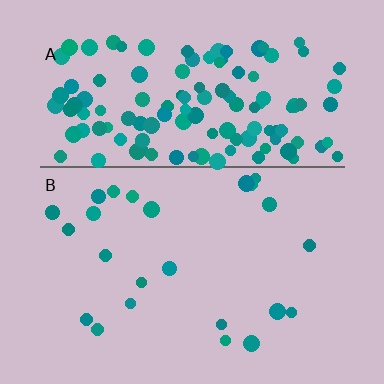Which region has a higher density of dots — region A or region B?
A (the top).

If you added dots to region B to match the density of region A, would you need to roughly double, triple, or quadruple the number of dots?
Approximately quadruple.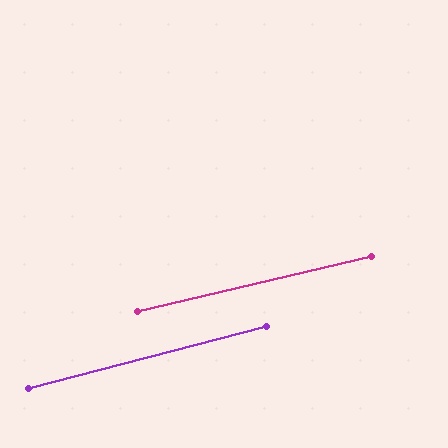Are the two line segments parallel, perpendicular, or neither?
Parallel — their directions differ by only 1.3°.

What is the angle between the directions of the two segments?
Approximately 1 degree.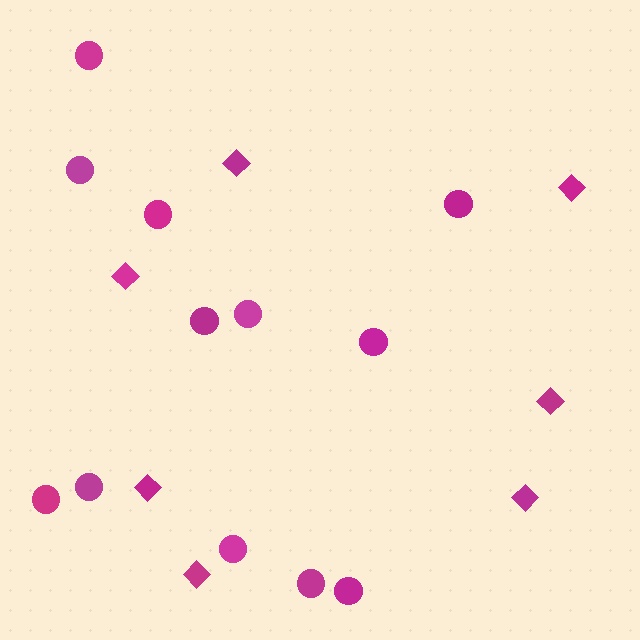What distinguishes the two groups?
There are 2 groups: one group of circles (12) and one group of diamonds (7).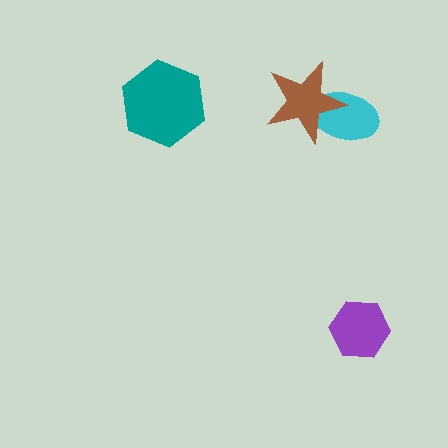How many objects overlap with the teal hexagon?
0 objects overlap with the teal hexagon.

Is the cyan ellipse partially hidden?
Yes, it is partially covered by another shape.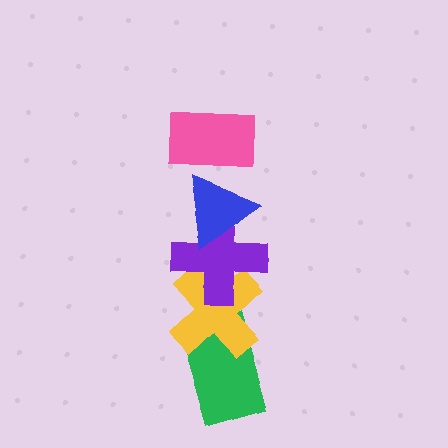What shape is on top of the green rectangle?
The yellow cross is on top of the green rectangle.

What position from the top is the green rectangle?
The green rectangle is 5th from the top.